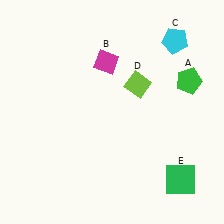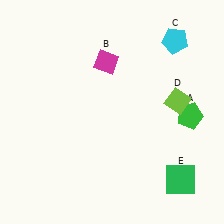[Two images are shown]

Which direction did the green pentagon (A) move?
The green pentagon (A) moved down.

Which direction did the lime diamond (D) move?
The lime diamond (D) moved right.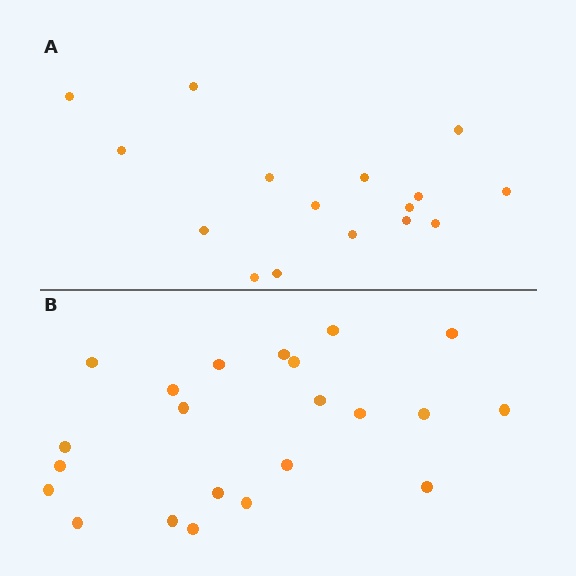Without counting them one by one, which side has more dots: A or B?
Region B (the bottom region) has more dots.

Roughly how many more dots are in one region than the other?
Region B has about 6 more dots than region A.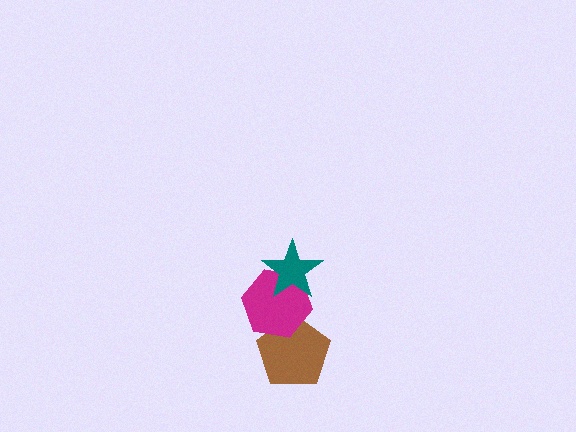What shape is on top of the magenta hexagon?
The teal star is on top of the magenta hexagon.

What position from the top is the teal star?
The teal star is 1st from the top.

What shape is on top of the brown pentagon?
The magenta hexagon is on top of the brown pentagon.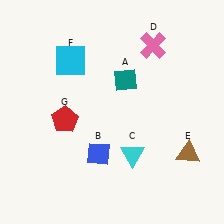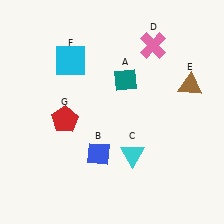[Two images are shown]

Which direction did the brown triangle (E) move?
The brown triangle (E) moved up.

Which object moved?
The brown triangle (E) moved up.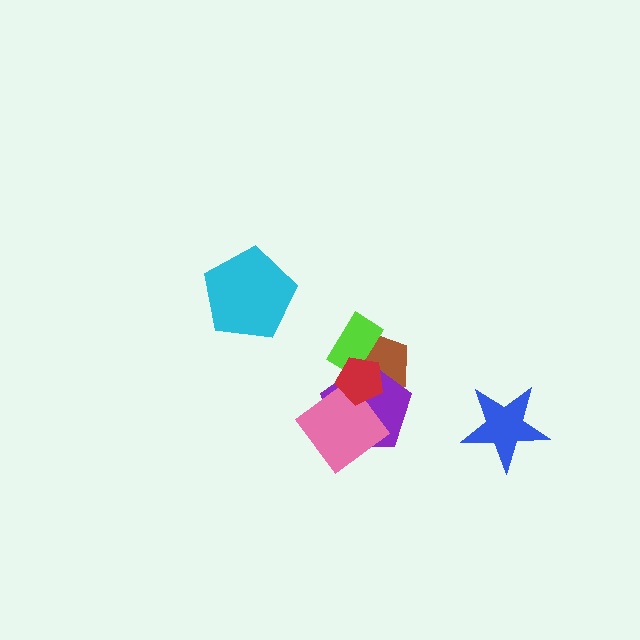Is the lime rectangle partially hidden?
Yes, it is partially covered by another shape.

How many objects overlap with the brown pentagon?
3 objects overlap with the brown pentagon.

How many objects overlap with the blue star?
0 objects overlap with the blue star.